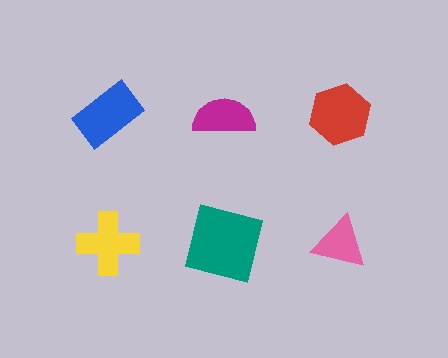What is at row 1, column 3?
A red hexagon.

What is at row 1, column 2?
A magenta semicircle.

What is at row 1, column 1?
A blue rectangle.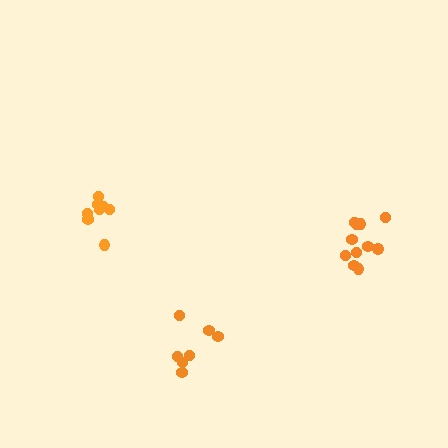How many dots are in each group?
Group 1: 11 dots, Group 2: 9 dots, Group 3: 7 dots (27 total).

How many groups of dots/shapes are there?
There are 3 groups.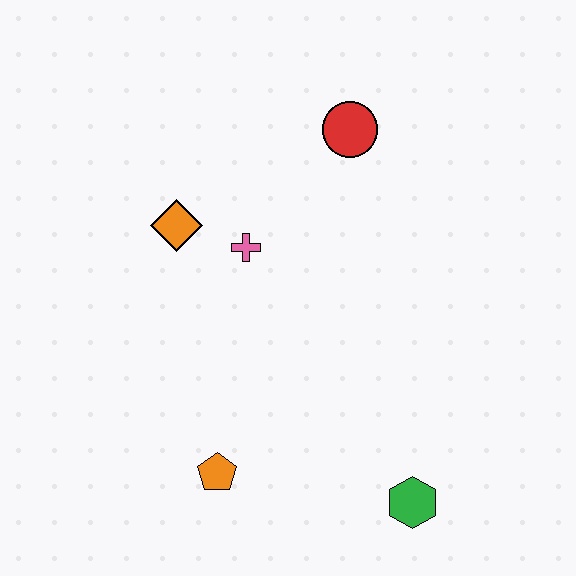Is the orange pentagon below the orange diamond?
Yes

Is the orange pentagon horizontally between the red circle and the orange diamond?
Yes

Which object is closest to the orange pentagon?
The green hexagon is closest to the orange pentagon.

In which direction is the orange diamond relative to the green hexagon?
The orange diamond is above the green hexagon.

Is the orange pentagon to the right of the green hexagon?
No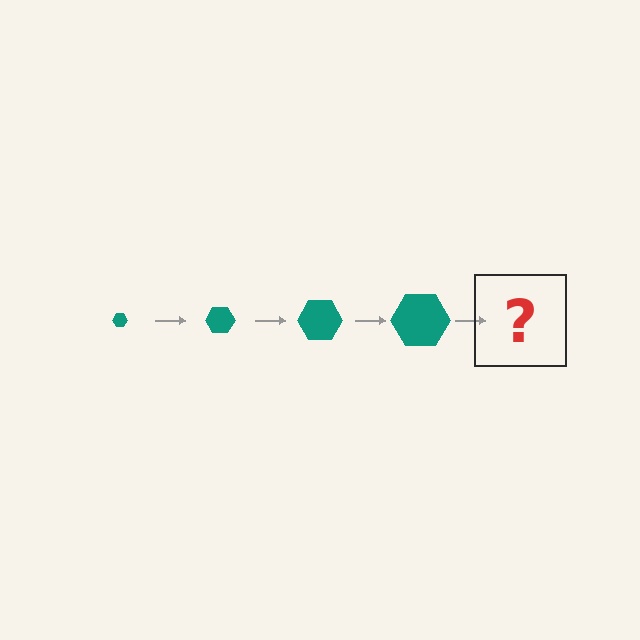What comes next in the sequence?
The next element should be a teal hexagon, larger than the previous one.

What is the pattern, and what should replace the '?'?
The pattern is that the hexagon gets progressively larger each step. The '?' should be a teal hexagon, larger than the previous one.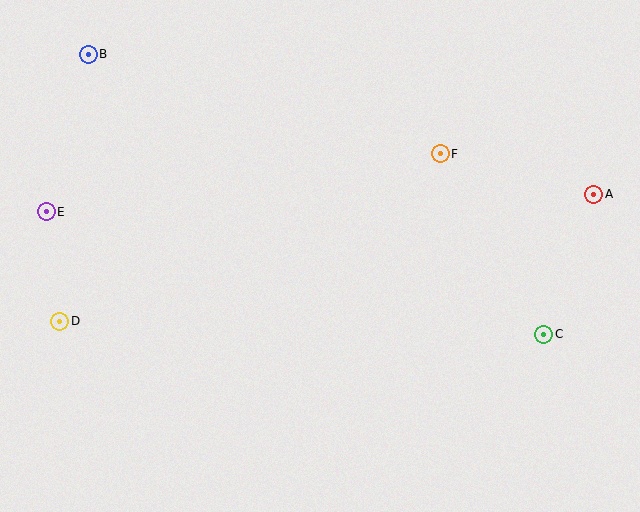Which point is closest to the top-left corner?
Point B is closest to the top-left corner.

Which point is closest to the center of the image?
Point F at (440, 154) is closest to the center.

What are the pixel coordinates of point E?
Point E is at (46, 212).